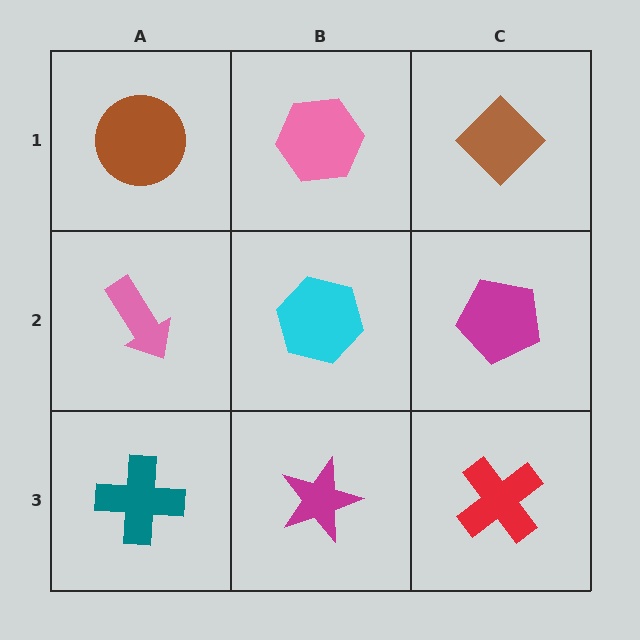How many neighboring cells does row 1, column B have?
3.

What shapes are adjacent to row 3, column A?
A pink arrow (row 2, column A), a magenta star (row 3, column B).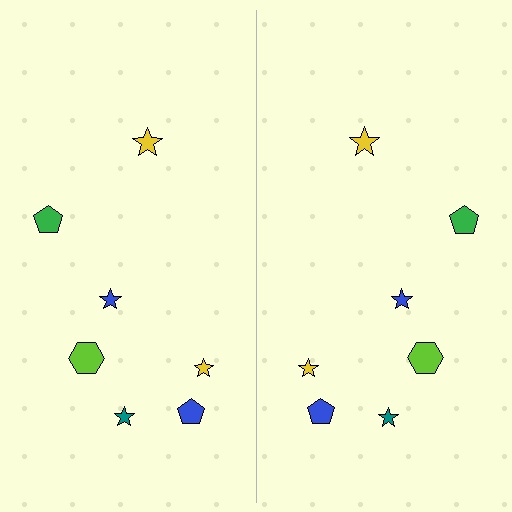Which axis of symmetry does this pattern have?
The pattern has a vertical axis of symmetry running through the center of the image.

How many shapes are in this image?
There are 14 shapes in this image.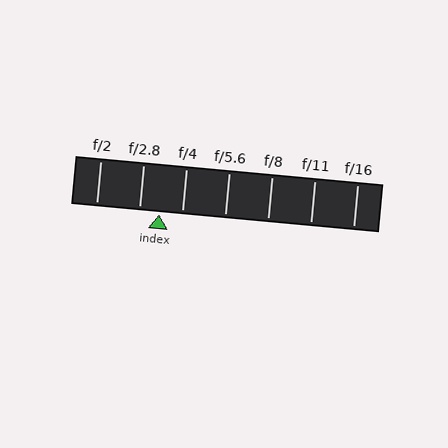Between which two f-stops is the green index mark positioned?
The index mark is between f/2.8 and f/4.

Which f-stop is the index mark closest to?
The index mark is closest to f/2.8.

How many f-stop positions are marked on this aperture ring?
There are 7 f-stop positions marked.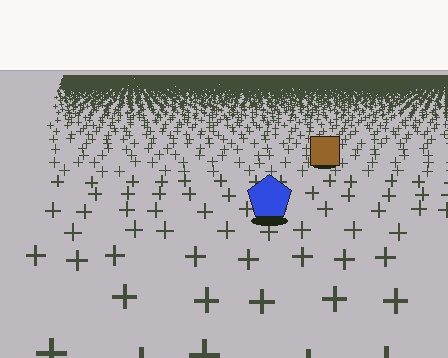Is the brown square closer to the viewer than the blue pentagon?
No. The blue pentagon is closer — you can tell from the texture gradient: the ground texture is coarser near it.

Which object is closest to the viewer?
The blue pentagon is closest. The texture marks near it are larger and more spread out.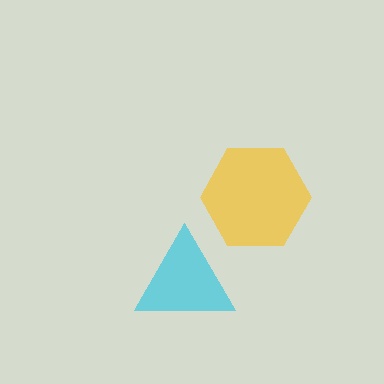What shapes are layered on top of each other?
The layered shapes are: a yellow hexagon, a cyan triangle.